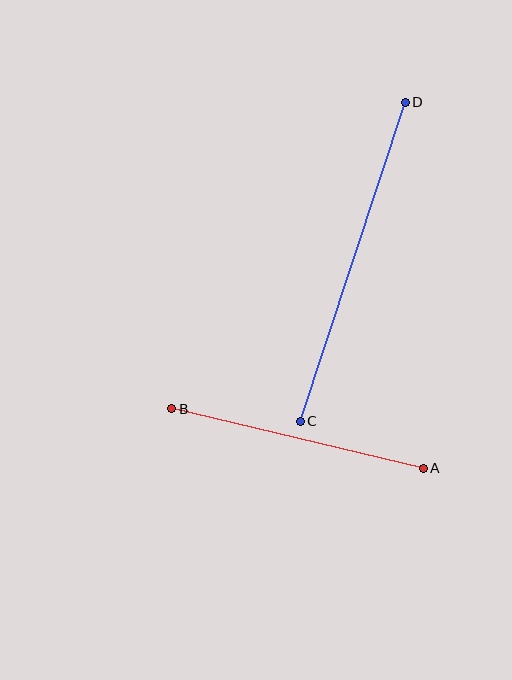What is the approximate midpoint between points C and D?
The midpoint is at approximately (353, 262) pixels.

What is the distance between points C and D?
The distance is approximately 336 pixels.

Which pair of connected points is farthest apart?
Points C and D are farthest apart.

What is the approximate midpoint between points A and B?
The midpoint is at approximately (298, 439) pixels.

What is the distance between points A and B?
The distance is approximately 258 pixels.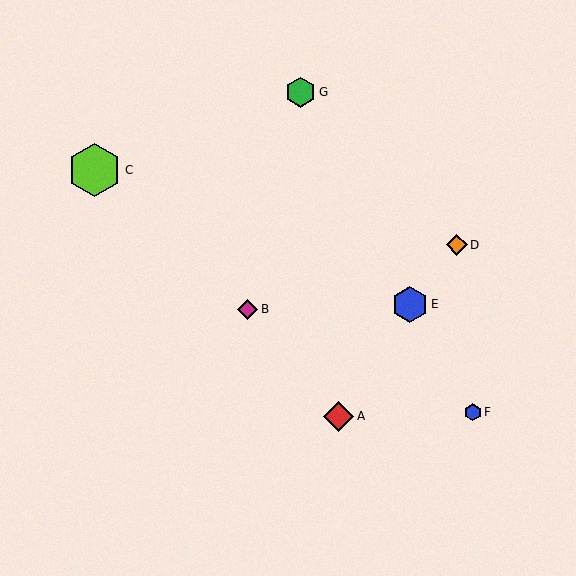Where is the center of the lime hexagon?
The center of the lime hexagon is at (95, 170).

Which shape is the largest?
The lime hexagon (labeled C) is the largest.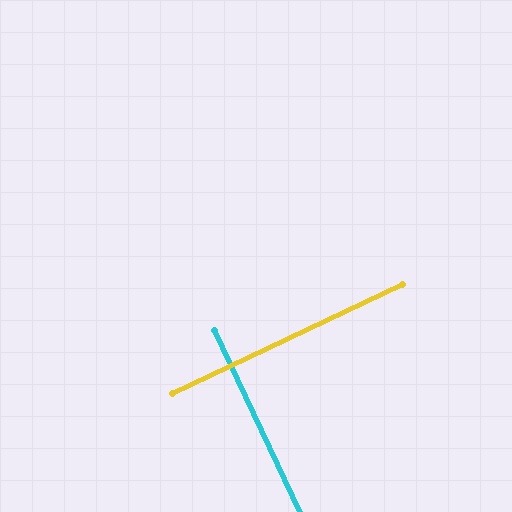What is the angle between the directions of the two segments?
Approximately 90 degrees.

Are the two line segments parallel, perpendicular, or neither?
Perpendicular — they meet at approximately 90°.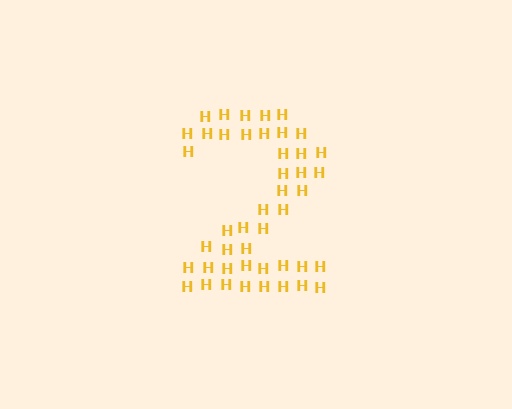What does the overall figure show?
The overall figure shows the digit 2.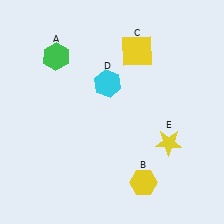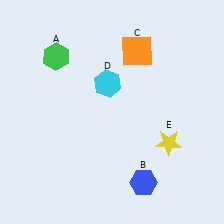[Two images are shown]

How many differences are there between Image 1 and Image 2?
There are 2 differences between the two images.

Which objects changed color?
B changed from yellow to blue. C changed from yellow to orange.